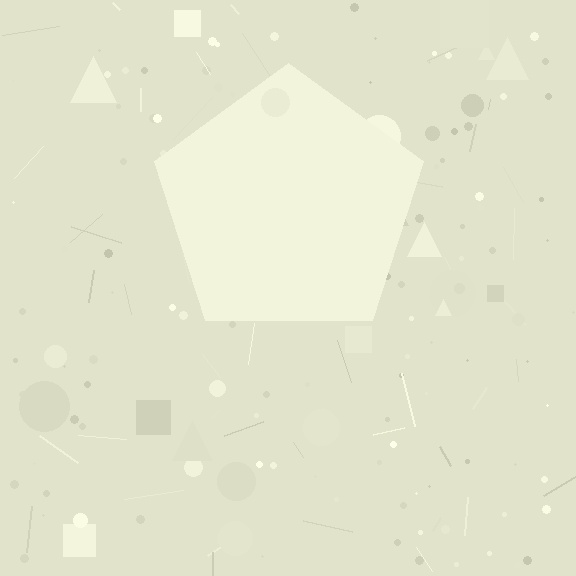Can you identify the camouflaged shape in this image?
The camouflaged shape is a pentagon.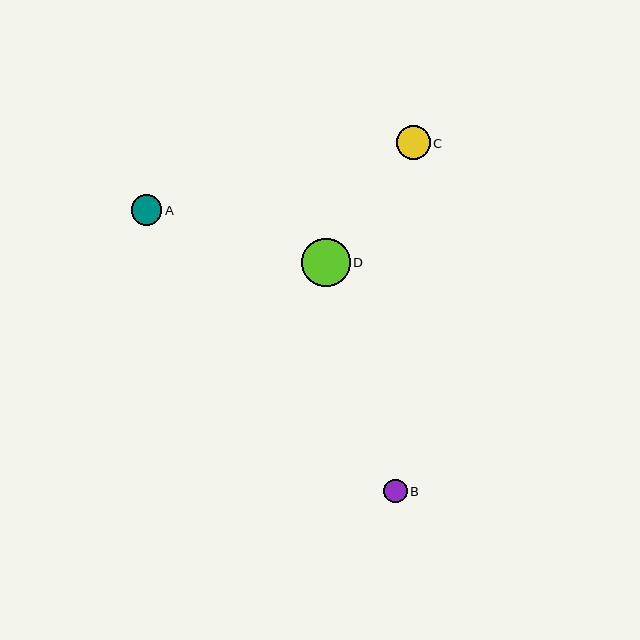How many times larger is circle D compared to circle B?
Circle D is approximately 2.1 times the size of circle B.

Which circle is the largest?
Circle D is the largest with a size of approximately 49 pixels.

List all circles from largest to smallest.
From largest to smallest: D, C, A, B.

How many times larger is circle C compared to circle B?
Circle C is approximately 1.5 times the size of circle B.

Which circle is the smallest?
Circle B is the smallest with a size of approximately 24 pixels.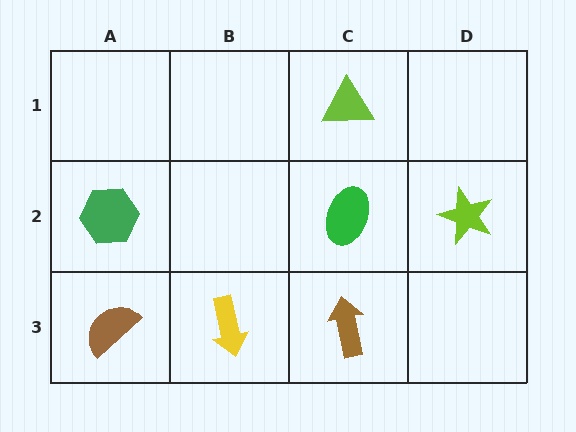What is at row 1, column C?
A lime triangle.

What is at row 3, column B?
A yellow arrow.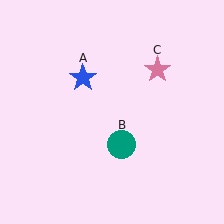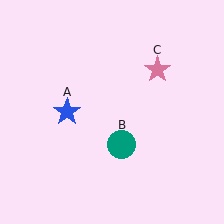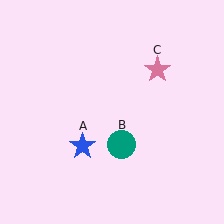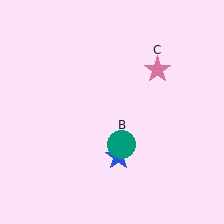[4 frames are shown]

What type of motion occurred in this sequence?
The blue star (object A) rotated counterclockwise around the center of the scene.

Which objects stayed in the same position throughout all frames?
Teal circle (object B) and pink star (object C) remained stationary.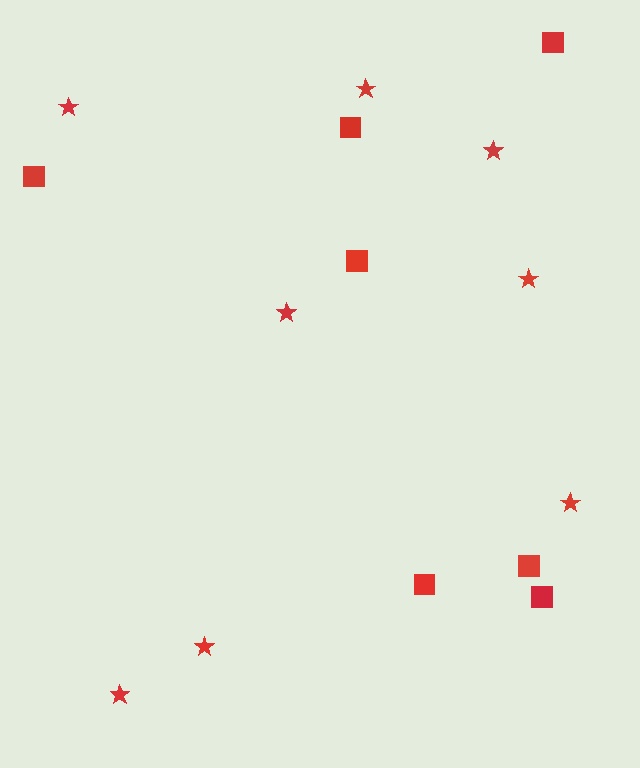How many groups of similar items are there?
There are 2 groups: one group of squares (7) and one group of stars (8).